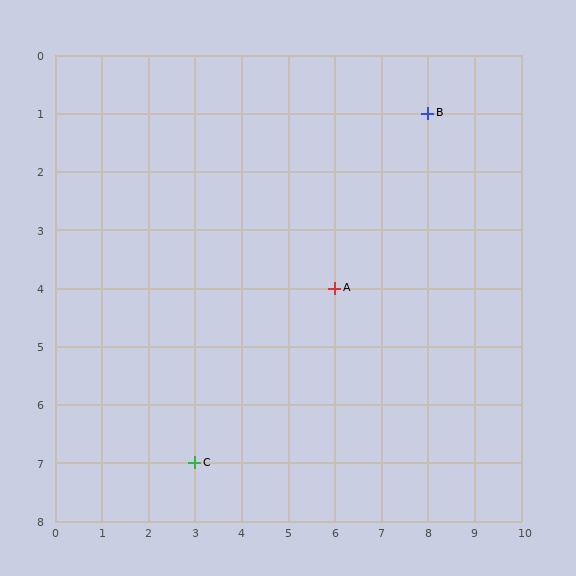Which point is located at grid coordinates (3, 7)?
Point C is at (3, 7).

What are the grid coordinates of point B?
Point B is at grid coordinates (8, 1).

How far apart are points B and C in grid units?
Points B and C are 5 columns and 6 rows apart (about 7.8 grid units diagonally).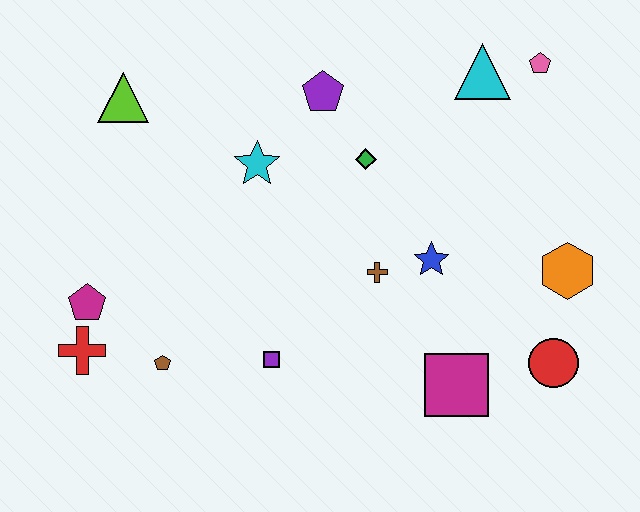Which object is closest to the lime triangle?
The cyan star is closest to the lime triangle.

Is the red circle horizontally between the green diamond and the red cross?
No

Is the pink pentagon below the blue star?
No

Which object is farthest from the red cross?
The pink pentagon is farthest from the red cross.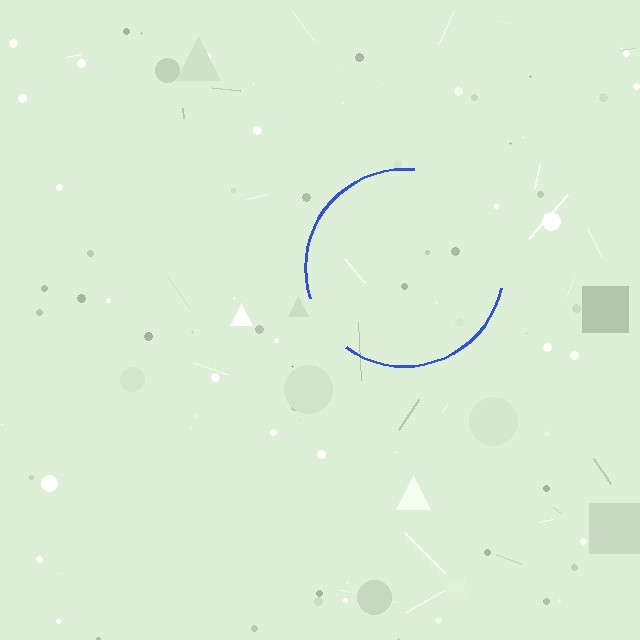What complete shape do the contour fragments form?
The contour fragments form a circle.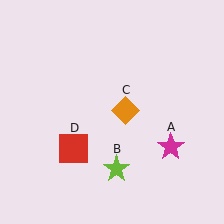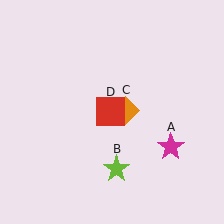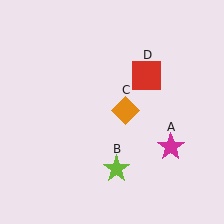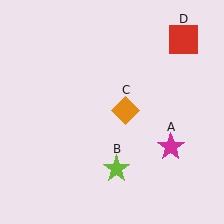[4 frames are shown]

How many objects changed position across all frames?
1 object changed position: red square (object D).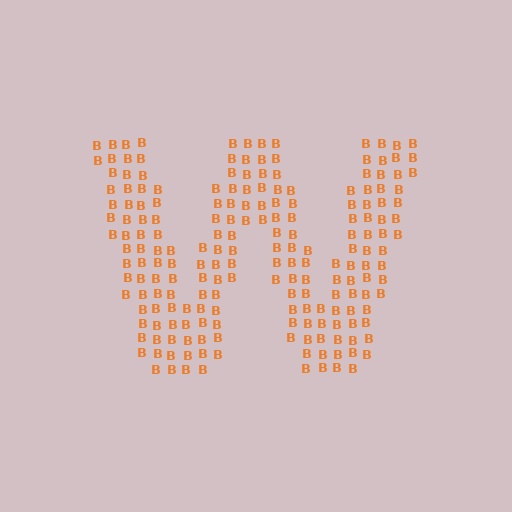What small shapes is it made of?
It is made of small letter B's.